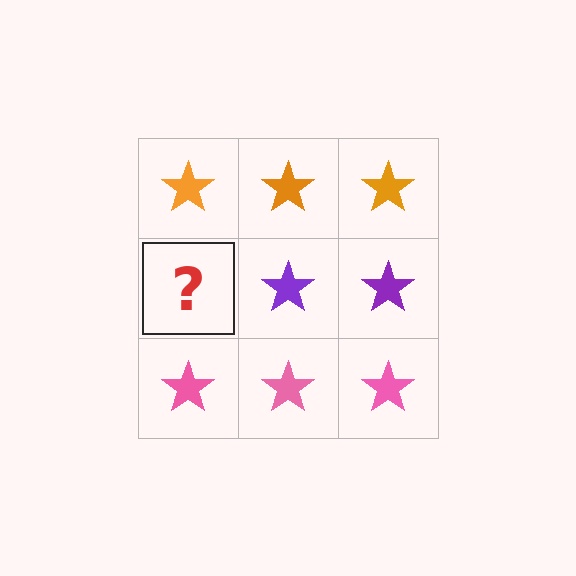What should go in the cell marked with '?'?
The missing cell should contain a purple star.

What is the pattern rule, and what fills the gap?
The rule is that each row has a consistent color. The gap should be filled with a purple star.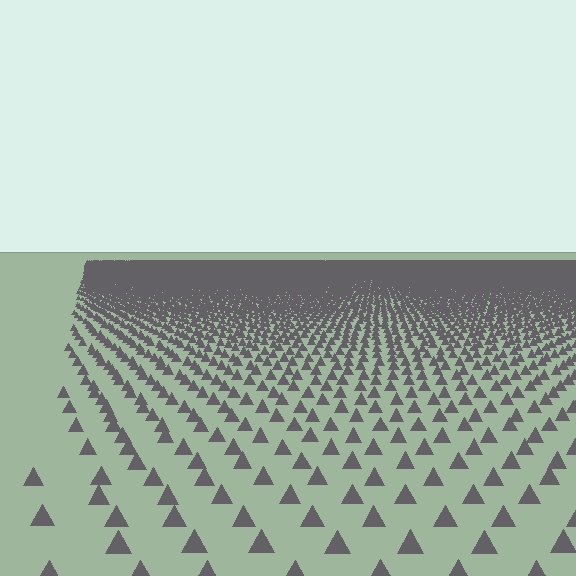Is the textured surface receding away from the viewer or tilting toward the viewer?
The surface is receding away from the viewer. Texture elements get smaller and denser toward the top.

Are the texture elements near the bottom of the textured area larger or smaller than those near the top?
Larger. Near the bottom, elements are closer to the viewer and appear at a bigger on-screen size.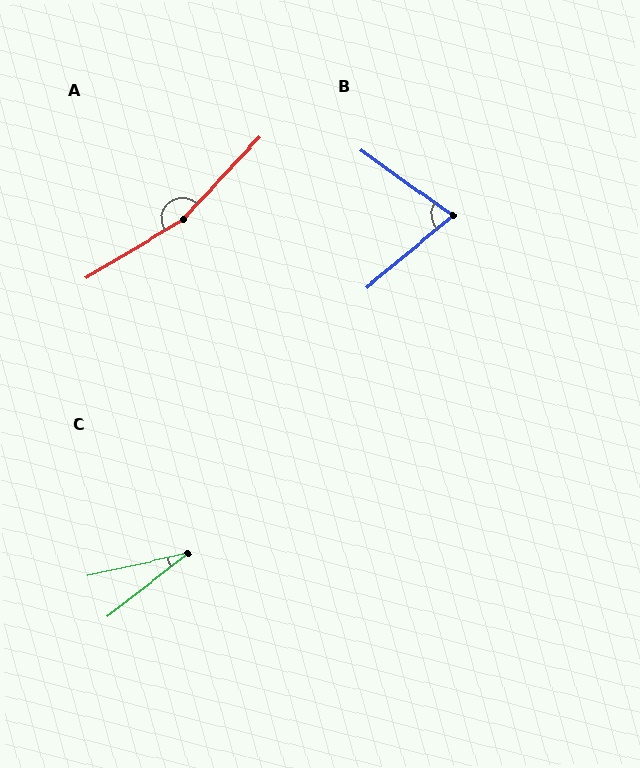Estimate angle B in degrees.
Approximately 75 degrees.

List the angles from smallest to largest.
C (26°), B (75°), A (165°).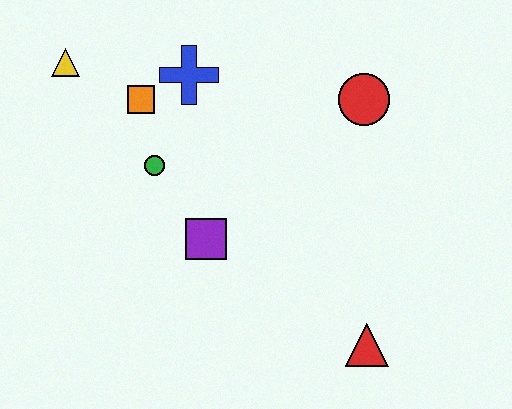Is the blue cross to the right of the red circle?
No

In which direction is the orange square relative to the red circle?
The orange square is to the left of the red circle.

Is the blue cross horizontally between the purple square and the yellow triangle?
Yes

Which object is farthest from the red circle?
The yellow triangle is farthest from the red circle.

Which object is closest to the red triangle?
The purple square is closest to the red triangle.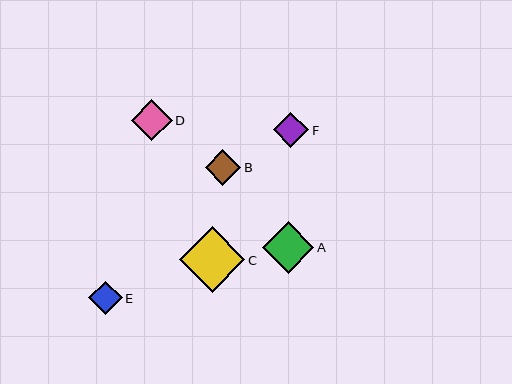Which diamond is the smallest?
Diamond E is the smallest with a size of approximately 33 pixels.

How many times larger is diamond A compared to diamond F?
Diamond A is approximately 1.4 times the size of diamond F.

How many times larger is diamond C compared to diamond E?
Diamond C is approximately 2.0 times the size of diamond E.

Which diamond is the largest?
Diamond C is the largest with a size of approximately 65 pixels.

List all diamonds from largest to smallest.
From largest to smallest: C, A, D, F, B, E.